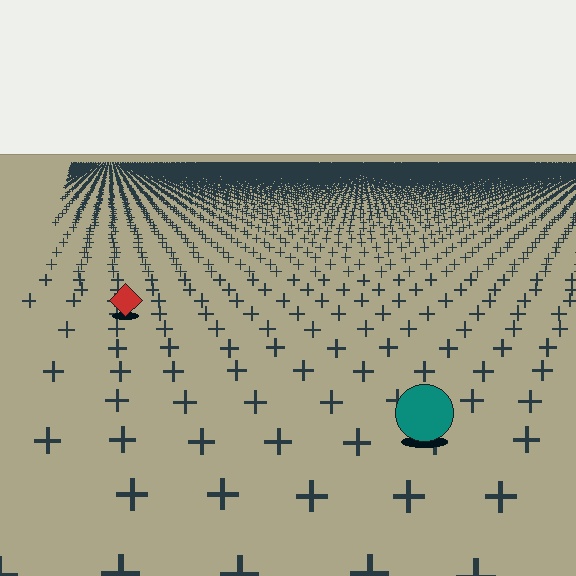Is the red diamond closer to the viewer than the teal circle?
No. The teal circle is closer — you can tell from the texture gradient: the ground texture is coarser near it.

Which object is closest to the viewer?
The teal circle is closest. The texture marks near it are larger and more spread out.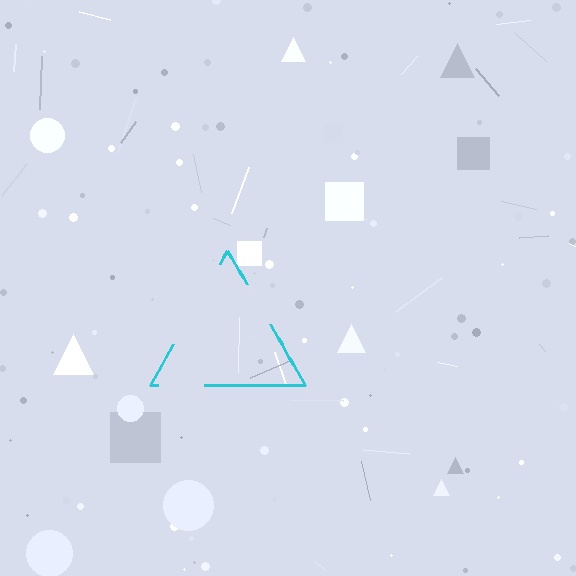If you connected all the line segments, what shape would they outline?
They would outline a triangle.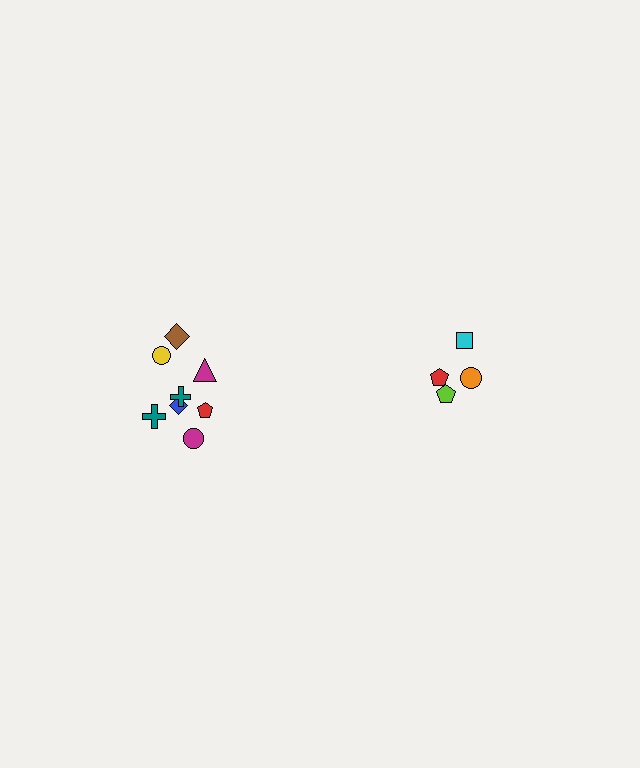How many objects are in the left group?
There are 8 objects.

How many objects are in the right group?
There are 4 objects.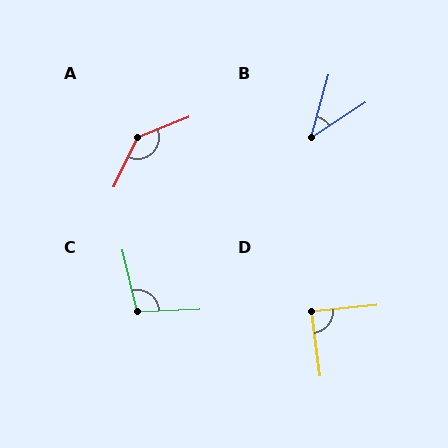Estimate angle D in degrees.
Approximately 88 degrees.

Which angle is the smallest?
B, at approximately 41 degrees.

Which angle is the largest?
A, at approximately 137 degrees.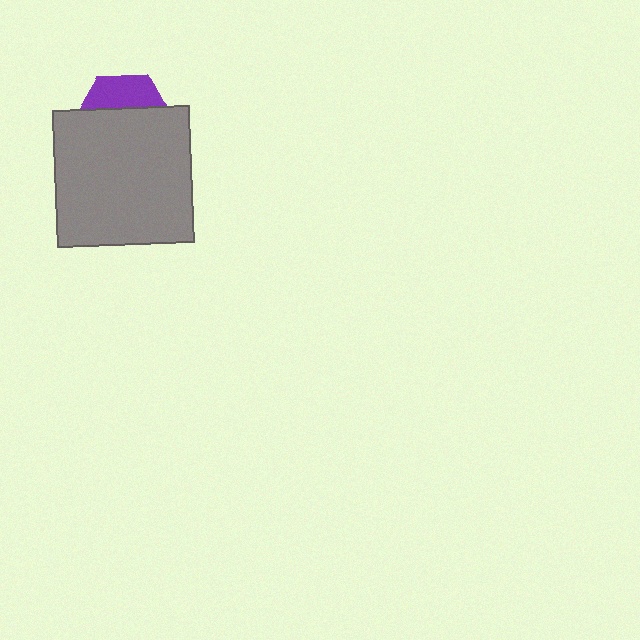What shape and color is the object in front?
The object in front is a gray square.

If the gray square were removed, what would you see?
You would see the complete purple hexagon.